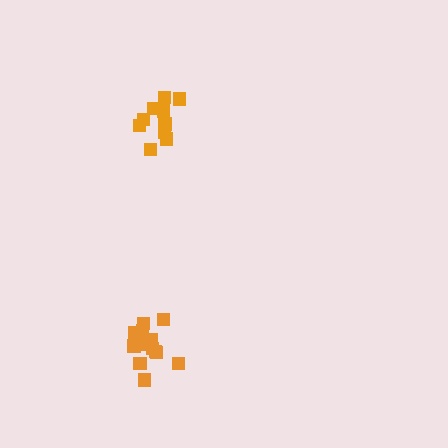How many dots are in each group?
Group 1: 11 dots, Group 2: 13 dots (24 total).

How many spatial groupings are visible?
There are 2 spatial groupings.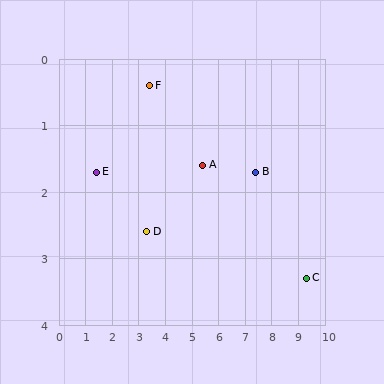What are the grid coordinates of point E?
Point E is at approximately (1.4, 1.7).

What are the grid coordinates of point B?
Point B is at approximately (7.4, 1.7).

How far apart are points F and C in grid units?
Points F and C are about 6.6 grid units apart.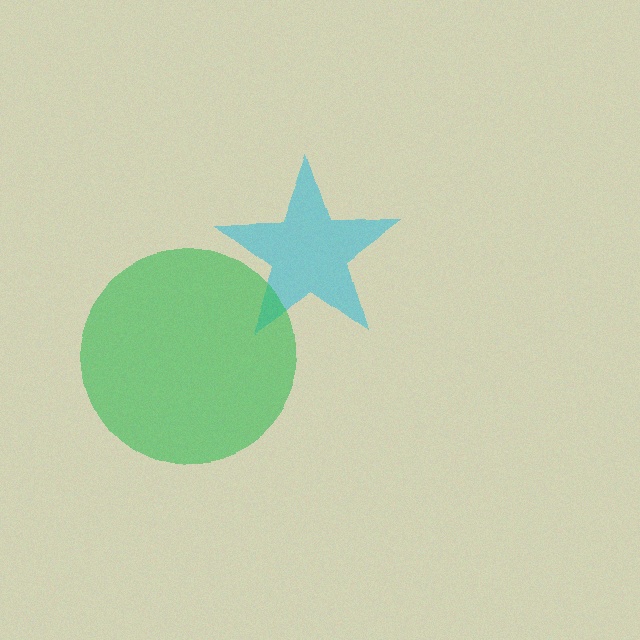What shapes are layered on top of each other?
The layered shapes are: a cyan star, a green circle.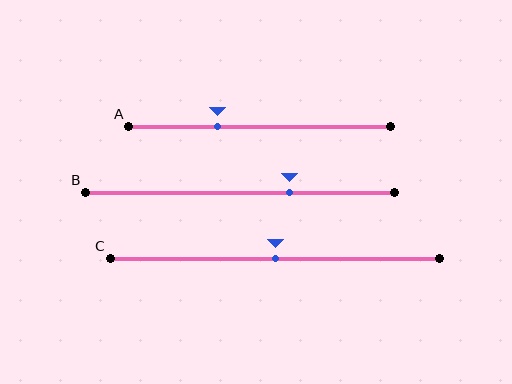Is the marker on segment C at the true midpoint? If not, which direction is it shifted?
Yes, the marker on segment C is at the true midpoint.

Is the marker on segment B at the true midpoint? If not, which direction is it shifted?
No, the marker on segment B is shifted to the right by about 16% of the segment length.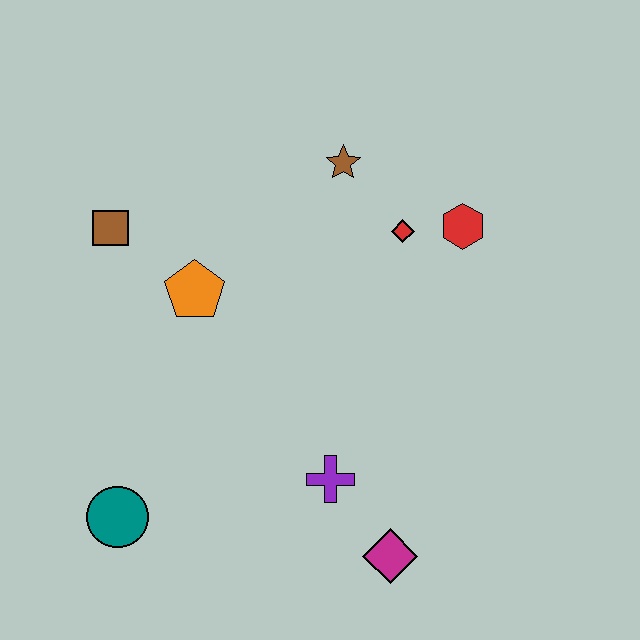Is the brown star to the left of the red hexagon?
Yes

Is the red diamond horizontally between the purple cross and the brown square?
No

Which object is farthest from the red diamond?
The teal circle is farthest from the red diamond.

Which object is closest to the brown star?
The red diamond is closest to the brown star.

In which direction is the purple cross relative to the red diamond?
The purple cross is below the red diamond.